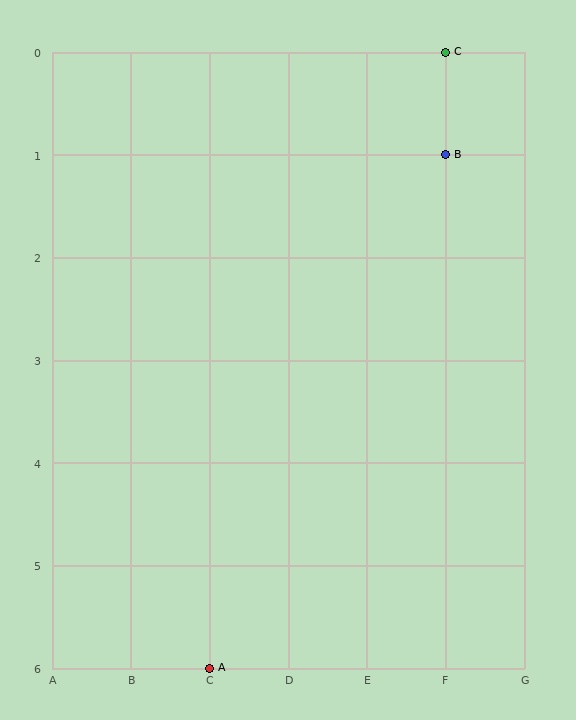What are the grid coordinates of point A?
Point A is at grid coordinates (C, 6).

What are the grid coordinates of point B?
Point B is at grid coordinates (F, 1).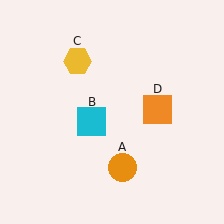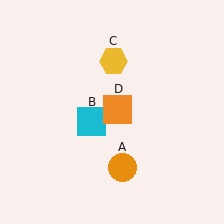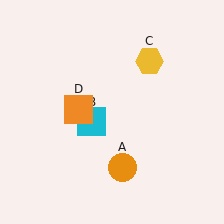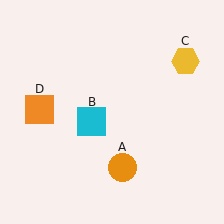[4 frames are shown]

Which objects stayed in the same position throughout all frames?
Orange circle (object A) and cyan square (object B) remained stationary.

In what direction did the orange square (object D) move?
The orange square (object D) moved left.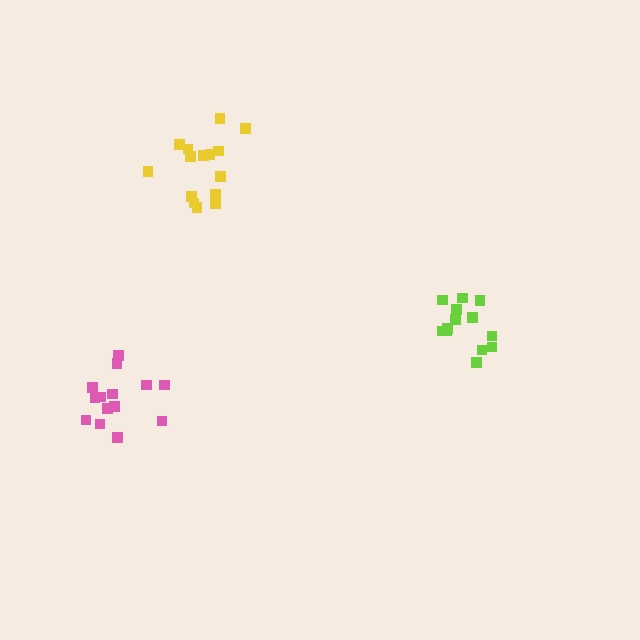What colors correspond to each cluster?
The clusters are colored: yellow, pink, lime.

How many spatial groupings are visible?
There are 3 spatial groupings.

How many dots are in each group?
Group 1: 15 dots, Group 2: 14 dots, Group 3: 13 dots (42 total).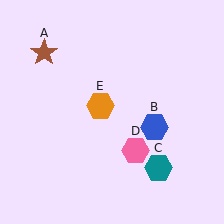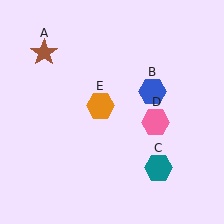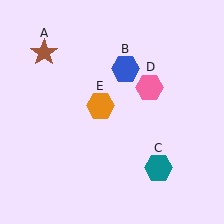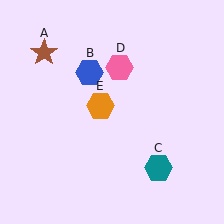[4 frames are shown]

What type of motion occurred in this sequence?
The blue hexagon (object B), pink hexagon (object D) rotated counterclockwise around the center of the scene.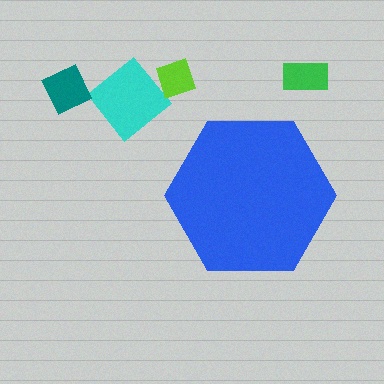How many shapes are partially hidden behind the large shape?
0 shapes are partially hidden.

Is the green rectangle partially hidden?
No, the green rectangle is fully visible.